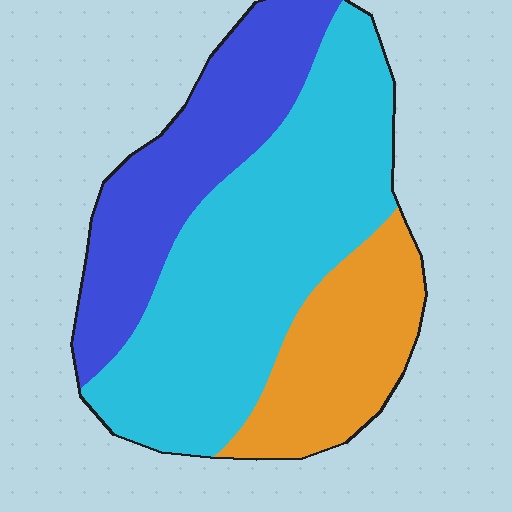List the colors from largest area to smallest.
From largest to smallest: cyan, blue, orange.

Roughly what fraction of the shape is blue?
Blue covers 28% of the shape.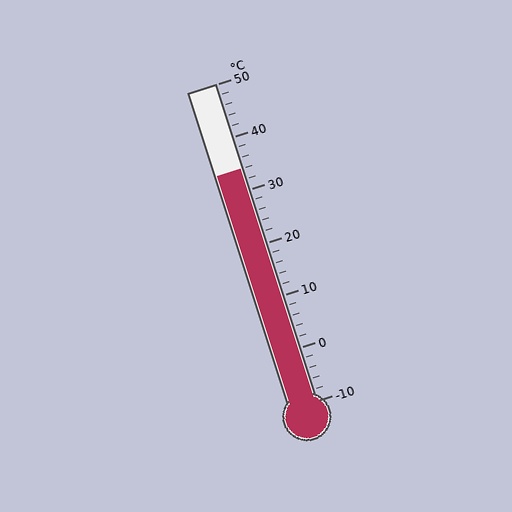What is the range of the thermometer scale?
The thermometer scale ranges from -10°C to 50°C.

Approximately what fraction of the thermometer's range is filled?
The thermometer is filled to approximately 75% of its range.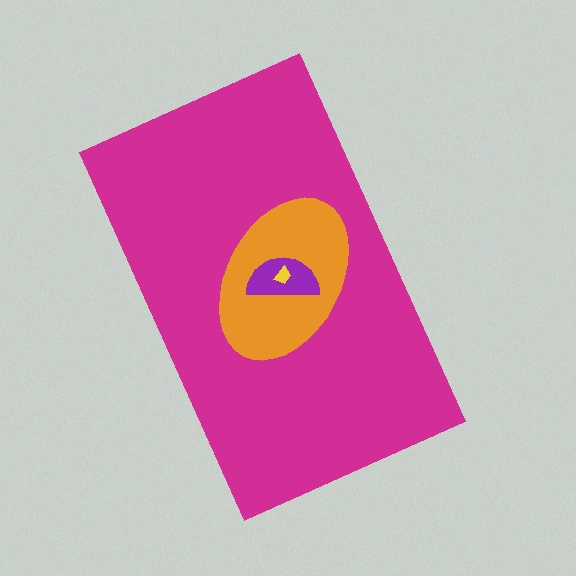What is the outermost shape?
The magenta rectangle.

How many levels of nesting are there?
4.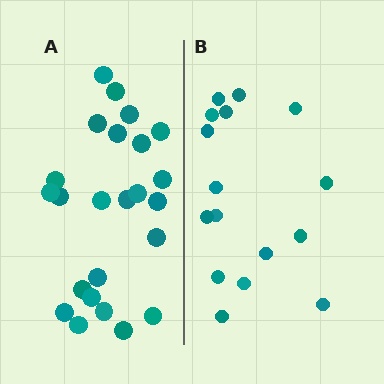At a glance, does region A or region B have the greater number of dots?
Region A (the left region) has more dots.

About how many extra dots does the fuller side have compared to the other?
Region A has roughly 8 or so more dots than region B.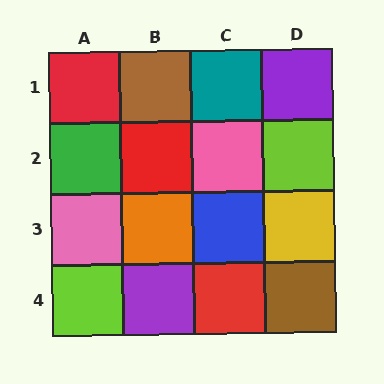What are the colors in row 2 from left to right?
Green, red, pink, lime.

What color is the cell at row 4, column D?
Brown.